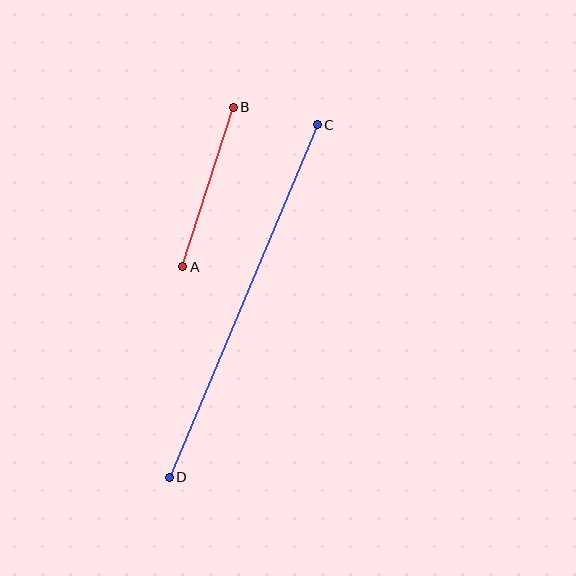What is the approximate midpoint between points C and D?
The midpoint is at approximately (243, 301) pixels.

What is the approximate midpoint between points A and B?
The midpoint is at approximately (208, 187) pixels.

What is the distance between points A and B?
The distance is approximately 168 pixels.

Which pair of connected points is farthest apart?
Points C and D are farthest apart.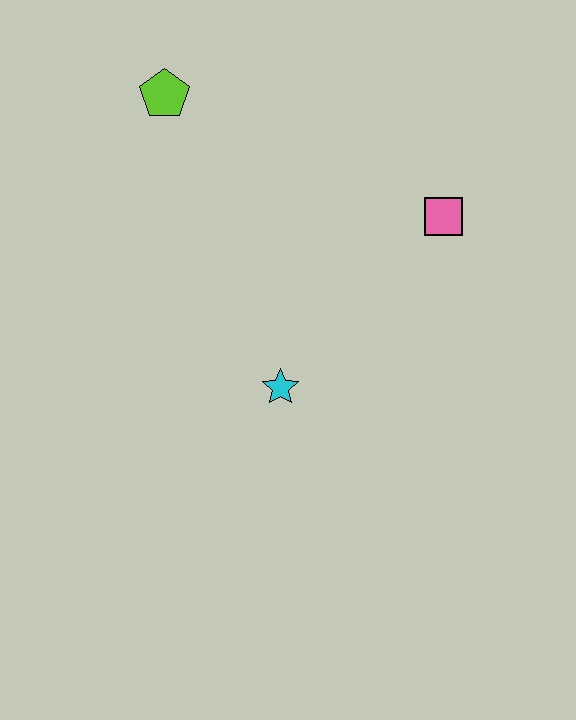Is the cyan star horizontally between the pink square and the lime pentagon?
Yes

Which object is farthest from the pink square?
The lime pentagon is farthest from the pink square.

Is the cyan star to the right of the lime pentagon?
Yes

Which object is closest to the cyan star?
The pink square is closest to the cyan star.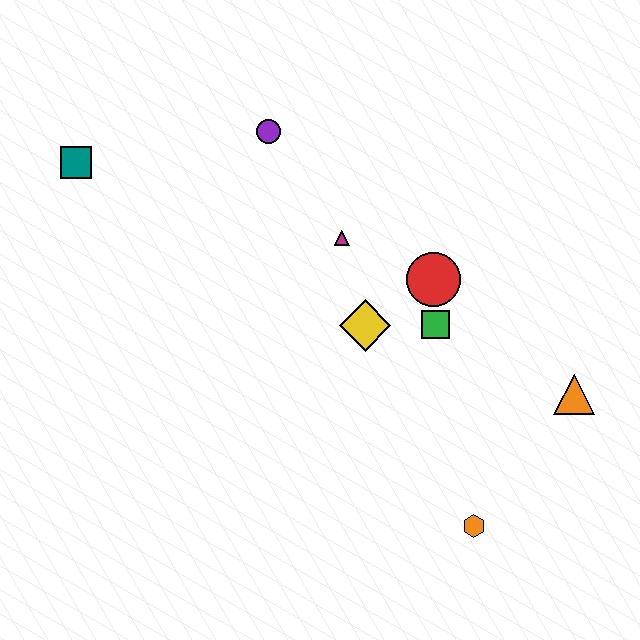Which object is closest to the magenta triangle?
The yellow diamond is closest to the magenta triangle.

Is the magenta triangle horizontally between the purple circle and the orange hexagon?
Yes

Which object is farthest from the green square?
The teal square is farthest from the green square.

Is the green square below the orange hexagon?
No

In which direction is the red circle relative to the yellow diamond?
The red circle is to the right of the yellow diamond.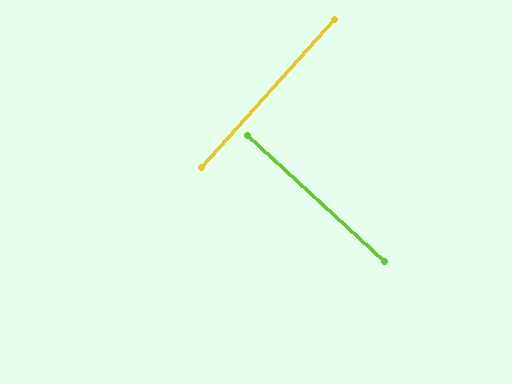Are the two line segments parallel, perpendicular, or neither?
Perpendicular — they meet at approximately 89°.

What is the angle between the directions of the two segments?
Approximately 89 degrees.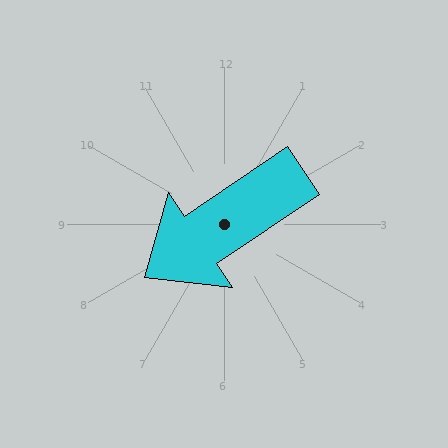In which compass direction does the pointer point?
Southwest.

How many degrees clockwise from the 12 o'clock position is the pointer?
Approximately 236 degrees.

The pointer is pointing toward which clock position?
Roughly 8 o'clock.